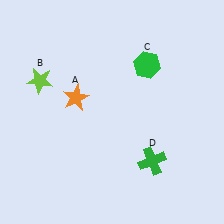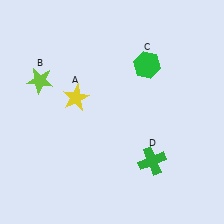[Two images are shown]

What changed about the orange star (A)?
In Image 1, A is orange. In Image 2, it changed to yellow.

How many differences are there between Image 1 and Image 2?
There is 1 difference between the two images.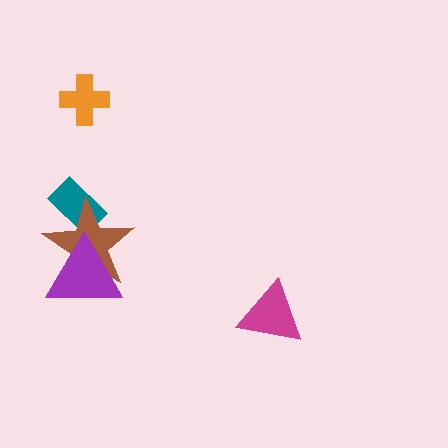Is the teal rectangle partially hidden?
Yes, it is partially covered by another shape.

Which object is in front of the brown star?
The purple triangle is in front of the brown star.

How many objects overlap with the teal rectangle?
1 object overlaps with the teal rectangle.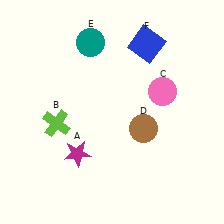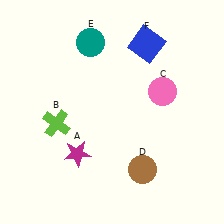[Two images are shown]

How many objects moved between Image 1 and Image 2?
1 object moved between the two images.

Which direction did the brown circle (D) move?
The brown circle (D) moved down.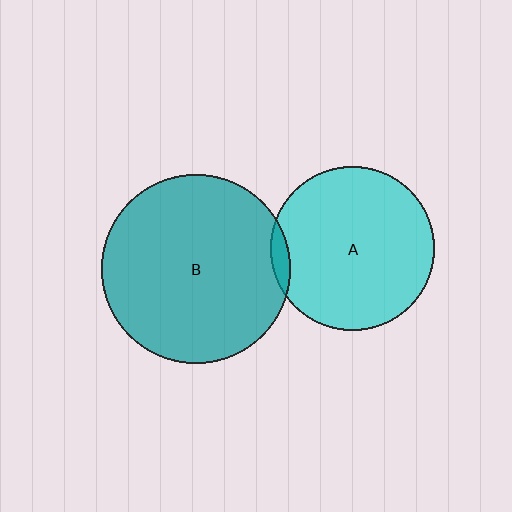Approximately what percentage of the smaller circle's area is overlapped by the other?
Approximately 5%.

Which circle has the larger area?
Circle B (teal).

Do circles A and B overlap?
Yes.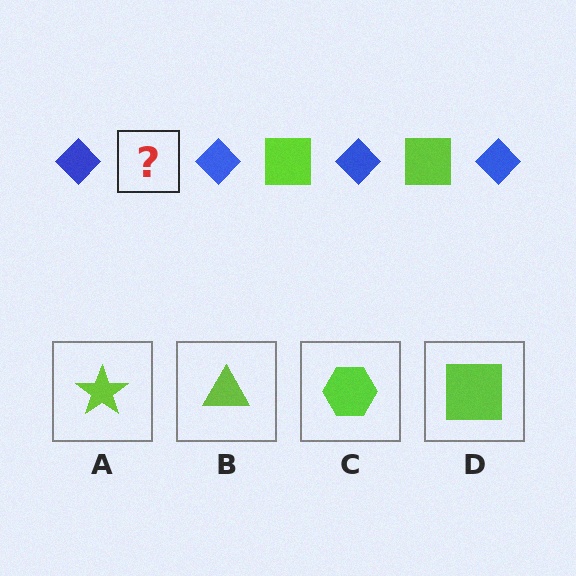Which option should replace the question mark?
Option D.